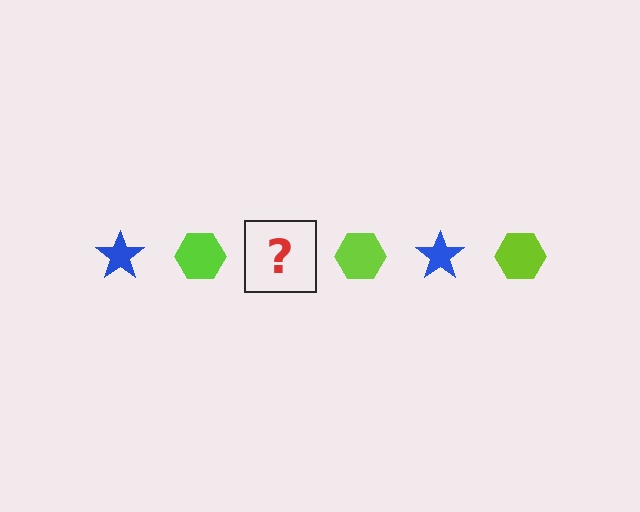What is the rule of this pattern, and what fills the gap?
The rule is that the pattern alternates between blue star and lime hexagon. The gap should be filled with a blue star.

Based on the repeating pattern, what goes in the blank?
The blank should be a blue star.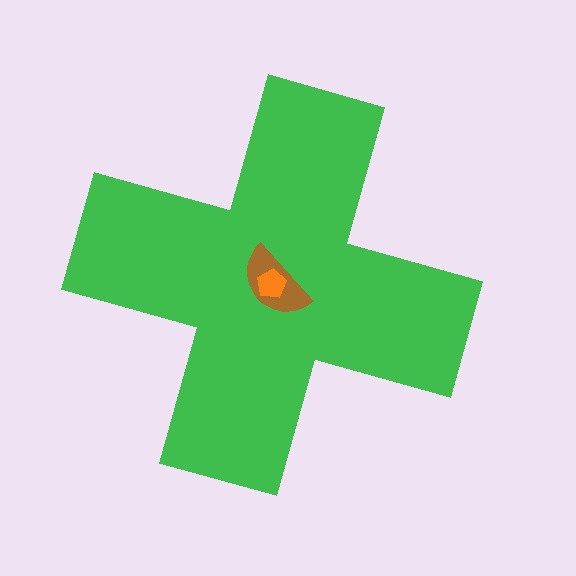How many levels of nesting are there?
3.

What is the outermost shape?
The green cross.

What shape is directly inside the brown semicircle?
The orange pentagon.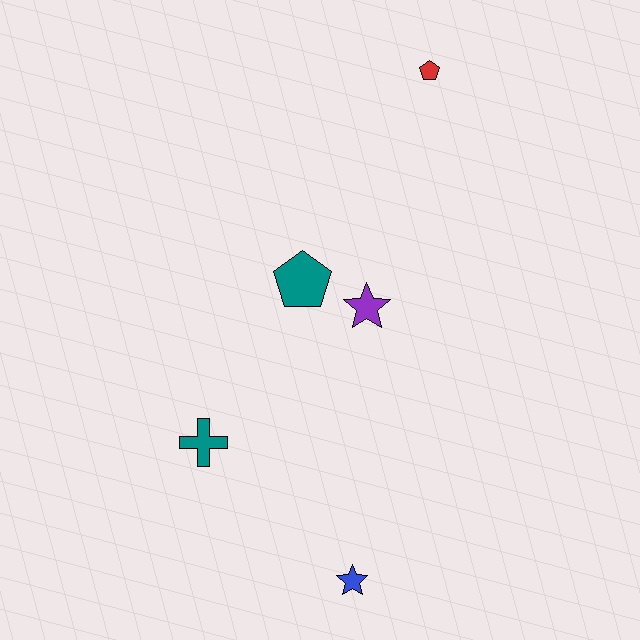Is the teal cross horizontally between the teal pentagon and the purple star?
No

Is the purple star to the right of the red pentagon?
No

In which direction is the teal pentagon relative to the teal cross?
The teal pentagon is above the teal cross.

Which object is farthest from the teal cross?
The red pentagon is farthest from the teal cross.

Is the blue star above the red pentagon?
No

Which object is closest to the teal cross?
The teal pentagon is closest to the teal cross.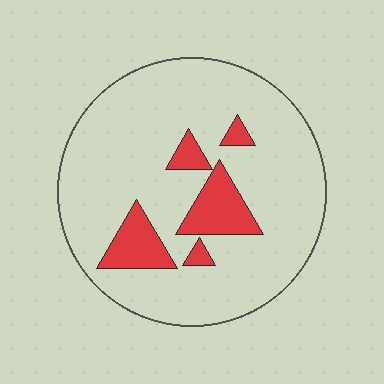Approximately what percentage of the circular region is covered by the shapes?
Approximately 15%.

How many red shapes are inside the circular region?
5.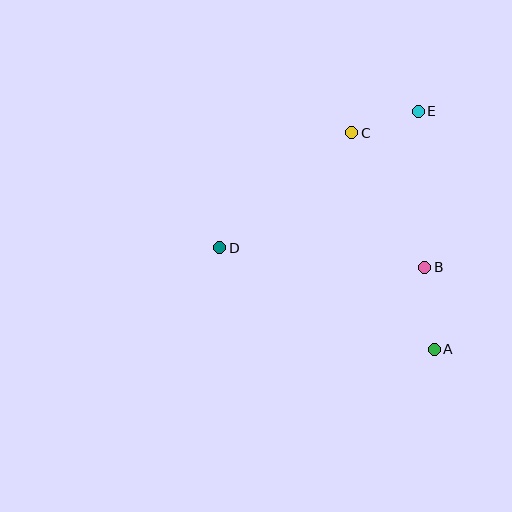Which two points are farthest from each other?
Points D and E are farthest from each other.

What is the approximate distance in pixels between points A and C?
The distance between A and C is approximately 232 pixels.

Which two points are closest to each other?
Points C and E are closest to each other.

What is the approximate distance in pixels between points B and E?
The distance between B and E is approximately 156 pixels.